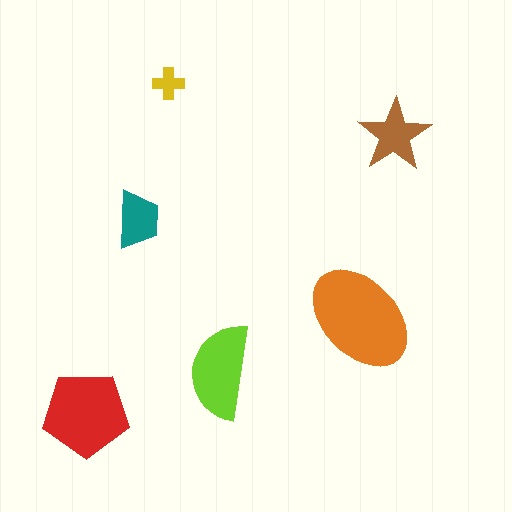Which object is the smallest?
The yellow cross.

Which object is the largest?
The orange ellipse.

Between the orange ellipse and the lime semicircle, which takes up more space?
The orange ellipse.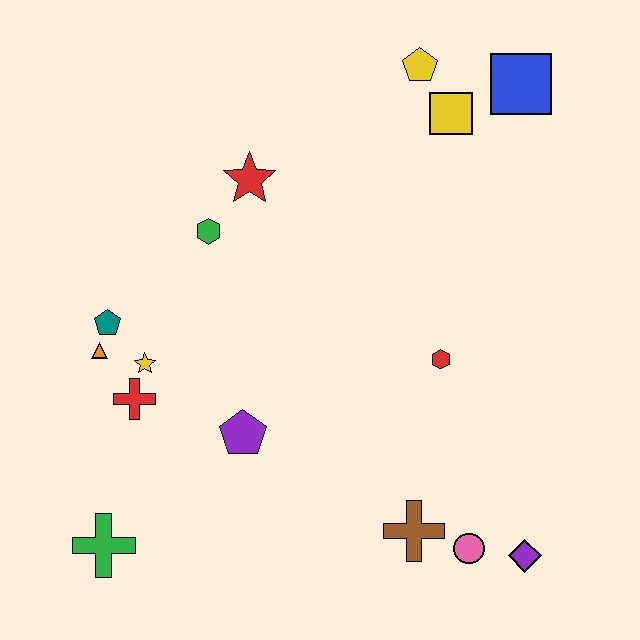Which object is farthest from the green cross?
The blue square is farthest from the green cross.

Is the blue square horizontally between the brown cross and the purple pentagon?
No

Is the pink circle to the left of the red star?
No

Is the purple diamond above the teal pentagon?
No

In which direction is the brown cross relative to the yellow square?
The brown cross is below the yellow square.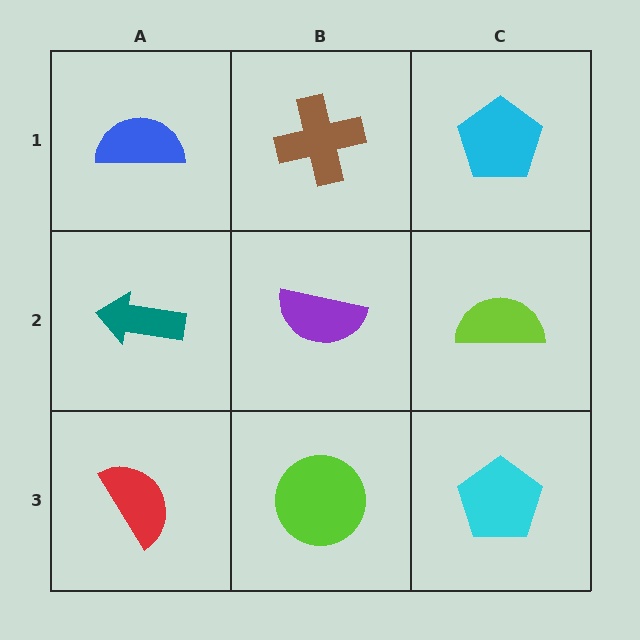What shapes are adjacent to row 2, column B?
A brown cross (row 1, column B), a lime circle (row 3, column B), a teal arrow (row 2, column A), a lime semicircle (row 2, column C).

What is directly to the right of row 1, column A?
A brown cross.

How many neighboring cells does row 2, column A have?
3.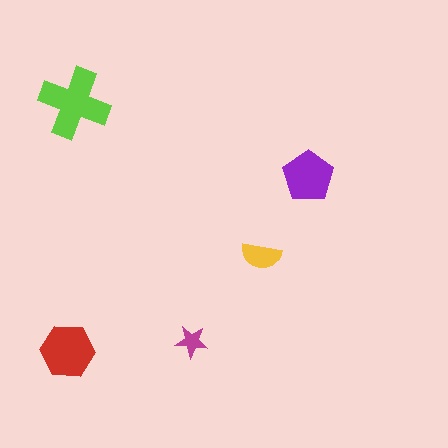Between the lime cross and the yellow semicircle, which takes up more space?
The lime cross.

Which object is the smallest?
The magenta star.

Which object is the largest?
The lime cross.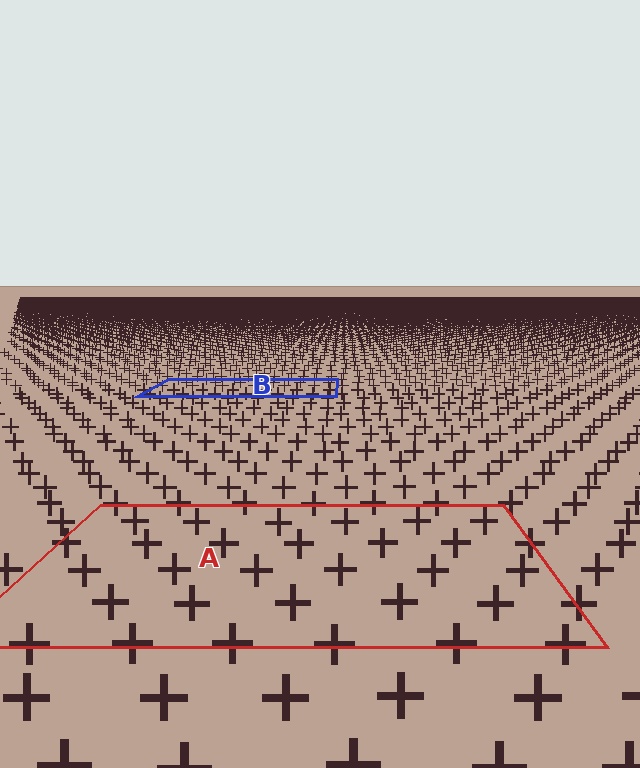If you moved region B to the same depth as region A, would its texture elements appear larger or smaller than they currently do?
They would appear larger. At a closer depth, the same texture elements are projected at a bigger on-screen size.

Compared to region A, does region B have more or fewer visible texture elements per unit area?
Region B has more texture elements per unit area — they are packed more densely because it is farther away.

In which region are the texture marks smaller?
The texture marks are smaller in region B, because it is farther away.